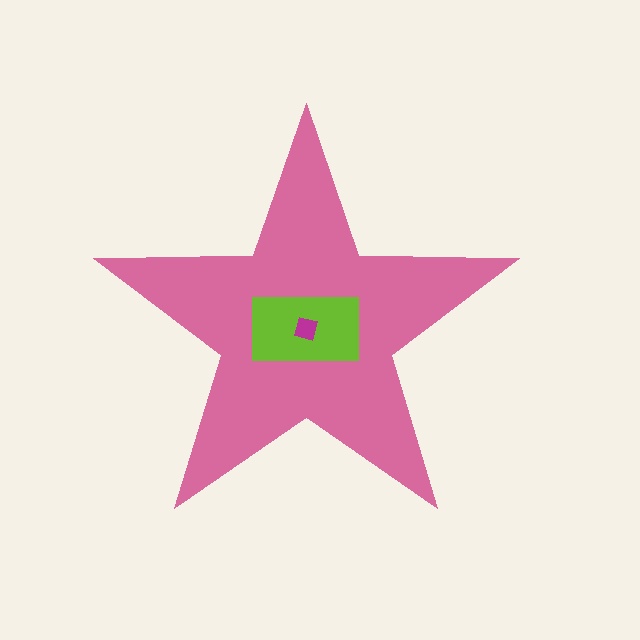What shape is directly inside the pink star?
The lime rectangle.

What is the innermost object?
The magenta square.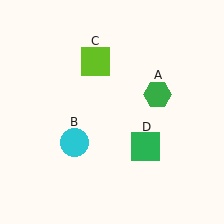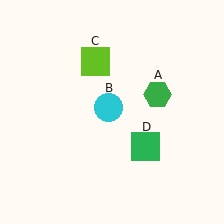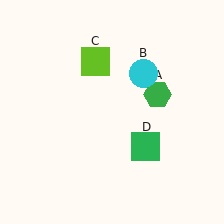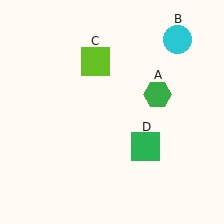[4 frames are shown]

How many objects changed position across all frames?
1 object changed position: cyan circle (object B).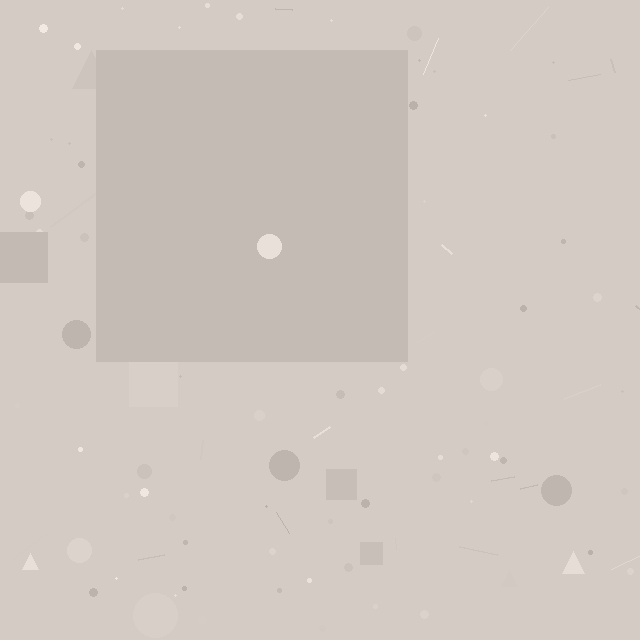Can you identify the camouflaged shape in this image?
The camouflaged shape is a square.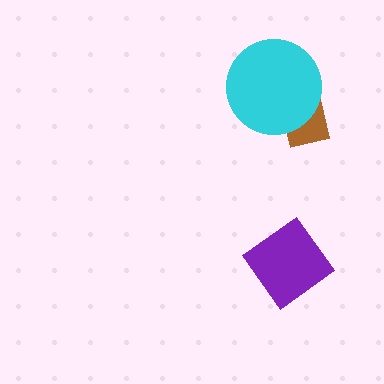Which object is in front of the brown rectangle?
The cyan circle is in front of the brown rectangle.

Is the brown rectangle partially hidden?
Yes, it is partially covered by another shape.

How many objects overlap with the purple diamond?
0 objects overlap with the purple diamond.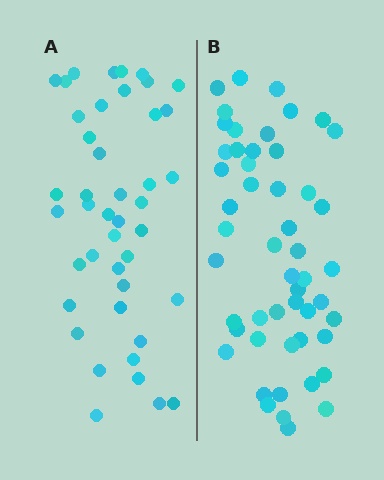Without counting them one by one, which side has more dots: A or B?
Region B (the right region) has more dots.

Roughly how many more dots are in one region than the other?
Region B has roughly 8 or so more dots than region A.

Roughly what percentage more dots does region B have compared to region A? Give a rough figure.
About 20% more.